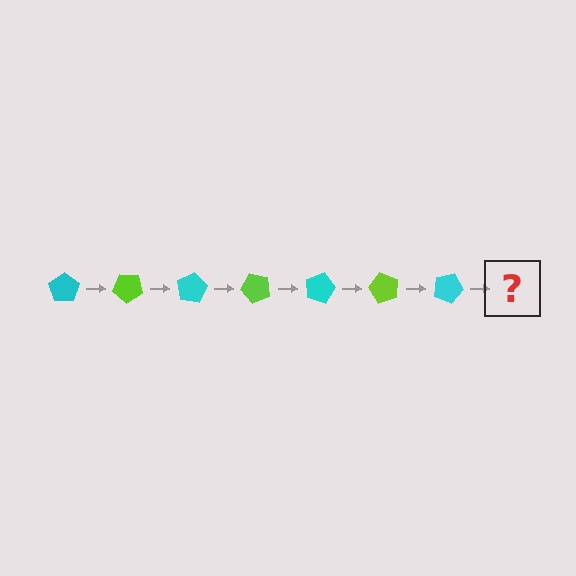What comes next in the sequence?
The next element should be a lime pentagon, rotated 280 degrees from the start.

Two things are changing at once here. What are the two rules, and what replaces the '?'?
The two rules are that it rotates 40 degrees each step and the color cycles through cyan and lime. The '?' should be a lime pentagon, rotated 280 degrees from the start.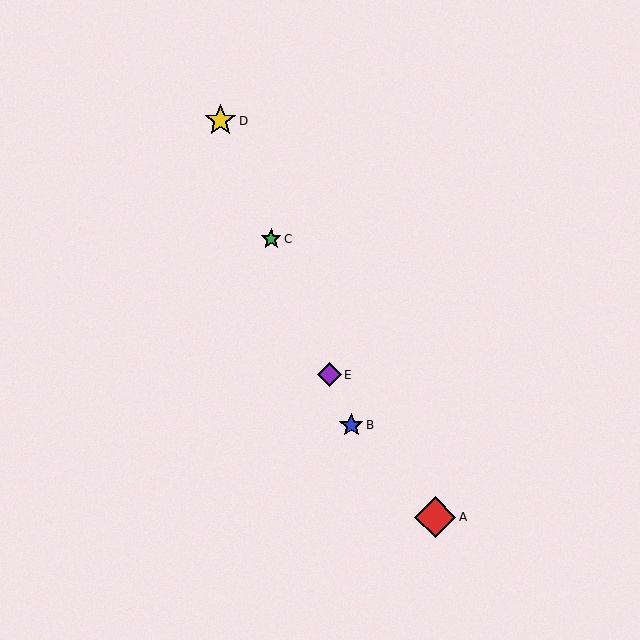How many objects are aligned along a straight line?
4 objects (B, C, D, E) are aligned along a straight line.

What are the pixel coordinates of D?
Object D is at (220, 121).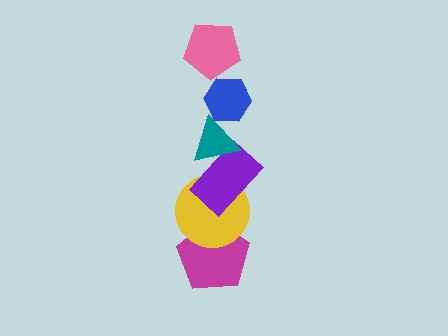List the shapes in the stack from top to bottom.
From top to bottom: the pink pentagon, the blue hexagon, the teal triangle, the purple rectangle, the yellow circle, the magenta pentagon.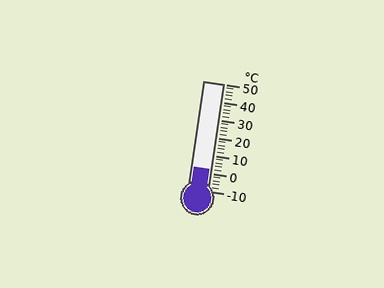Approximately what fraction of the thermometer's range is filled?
The thermometer is filled to approximately 20% of its range.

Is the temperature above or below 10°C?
The temperature is below 10°C.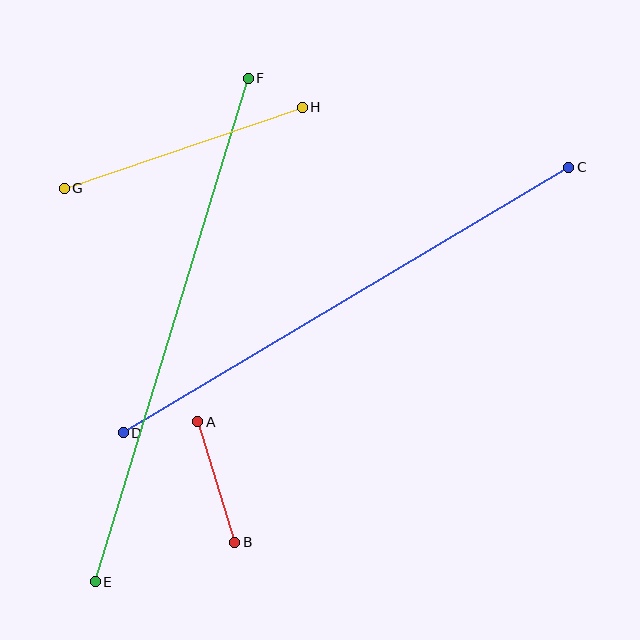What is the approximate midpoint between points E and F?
The midpoint is at approximately (172, 330) pixels.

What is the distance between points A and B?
The distance is approximately 126 pixels.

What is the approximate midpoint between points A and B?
The midpoint is at approximately (216, 482) pixels.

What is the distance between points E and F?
The distance is approximately 526 pixels.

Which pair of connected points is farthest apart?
Points E and F are farthest apart.